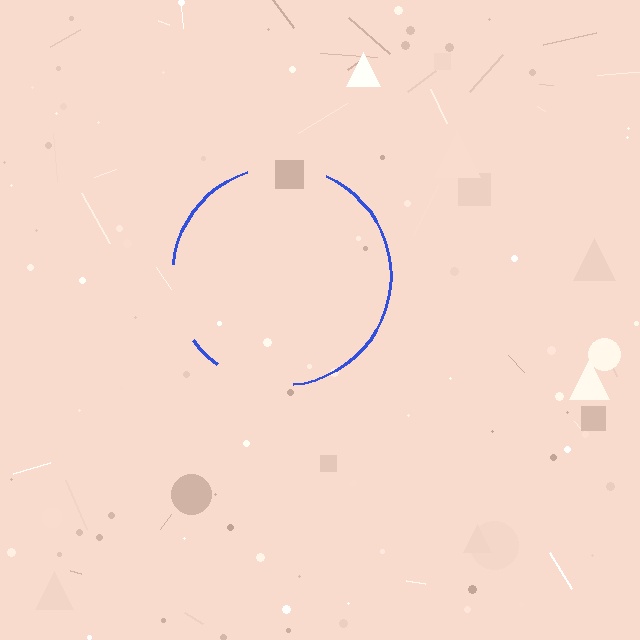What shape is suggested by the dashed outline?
The dashed outline suggests a circle.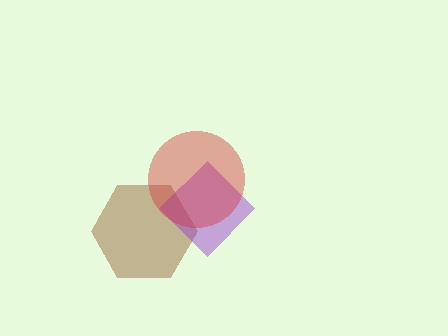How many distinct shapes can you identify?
There are 3 distinct shapes: a brown hexagon, a purple diamond, a red circle.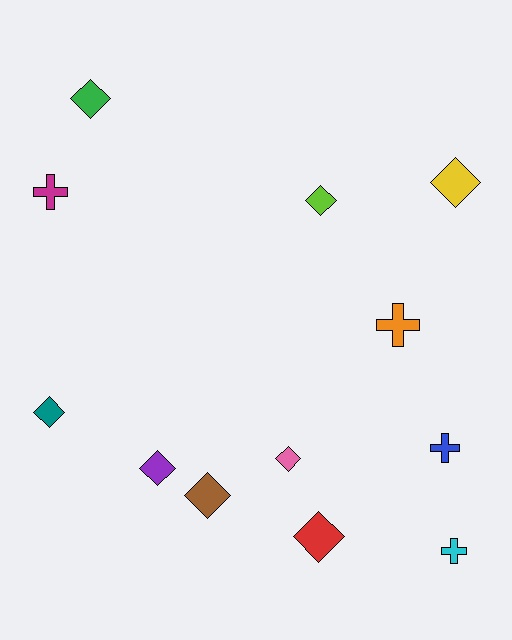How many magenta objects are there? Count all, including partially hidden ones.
There is 1 magenta object.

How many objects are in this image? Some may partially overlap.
There are 12 objects.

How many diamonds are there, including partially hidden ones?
There are 8 diamonds.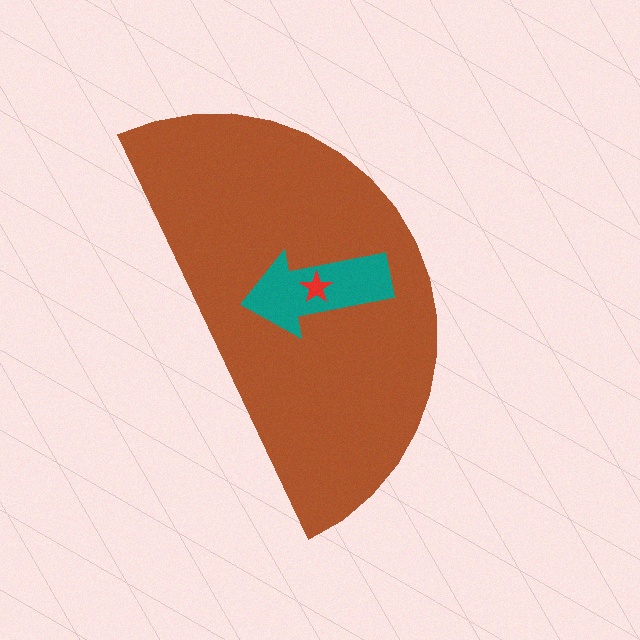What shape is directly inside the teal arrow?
The red star.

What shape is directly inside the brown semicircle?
The teal arrow.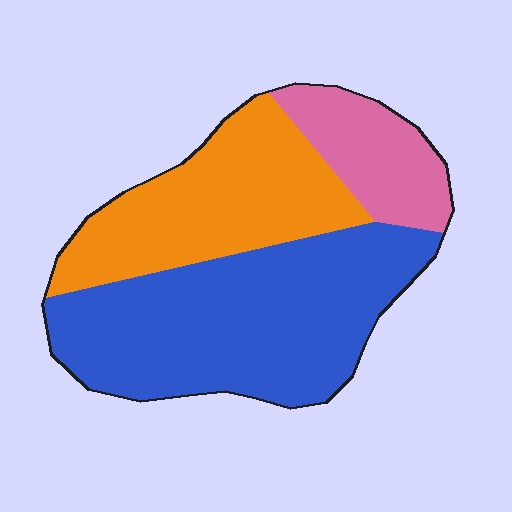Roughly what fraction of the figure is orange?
Orange takes up about one third (1/3) of the figure.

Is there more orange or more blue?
Blue.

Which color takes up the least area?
Pink, at roughly 15%.